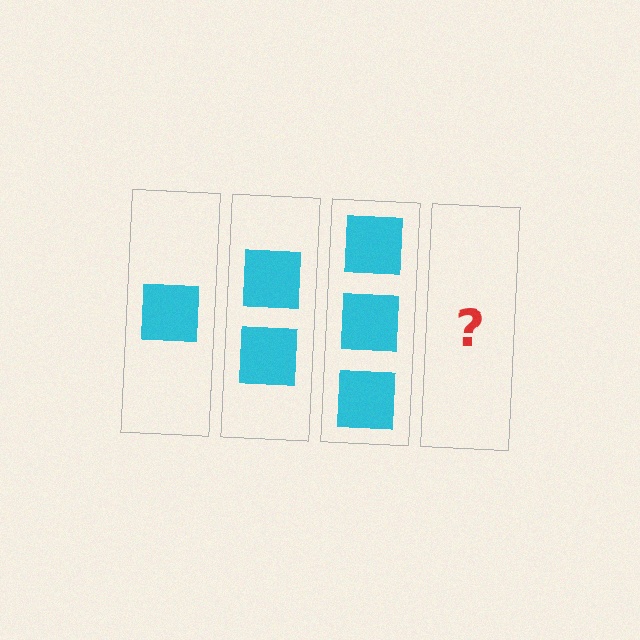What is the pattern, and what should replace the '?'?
The pattern is that each step adds one more square. The '?' should be 4 squares.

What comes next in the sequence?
The next element should be 4 squares.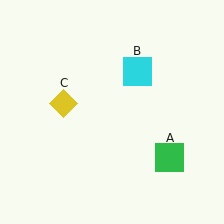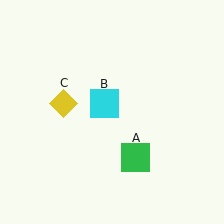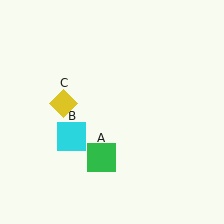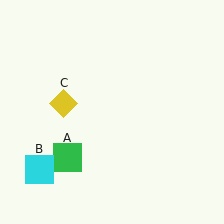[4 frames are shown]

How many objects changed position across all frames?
2 objects changed position: green square (object A), cyan square (object B).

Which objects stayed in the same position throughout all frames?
Yellow diamond (object C) remained stationary.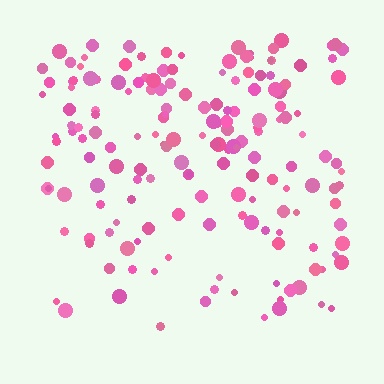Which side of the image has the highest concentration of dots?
The top.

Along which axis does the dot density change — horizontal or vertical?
Vertical.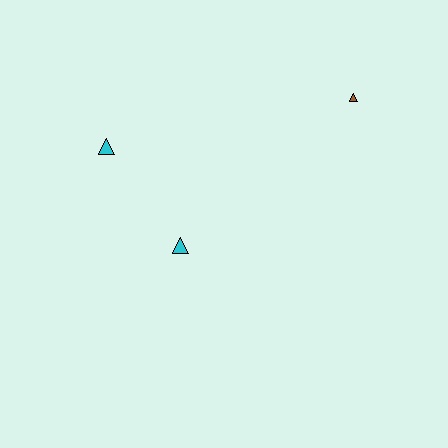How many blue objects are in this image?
There are no blue objects.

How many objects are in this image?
There are 3 objects.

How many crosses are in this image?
There are no crosses.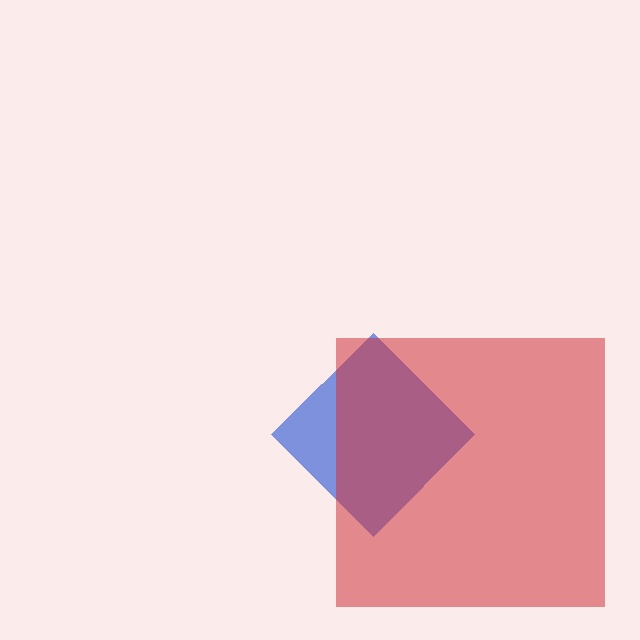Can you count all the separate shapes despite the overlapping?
Yes, there are 2 separate shapes.